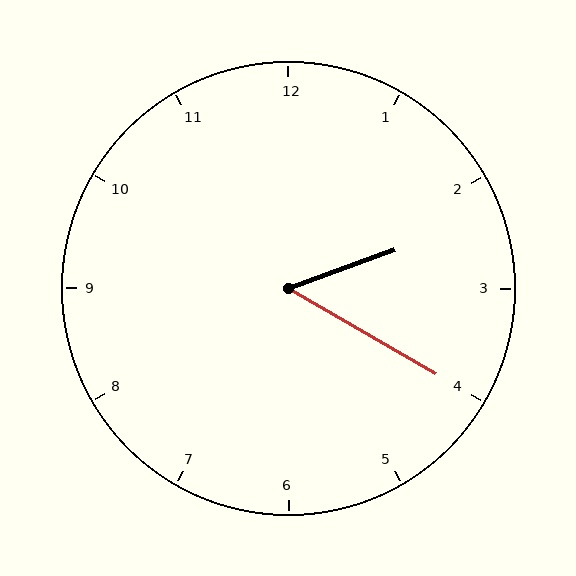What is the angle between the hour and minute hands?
Approximately 50 degrees.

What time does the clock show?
2:20.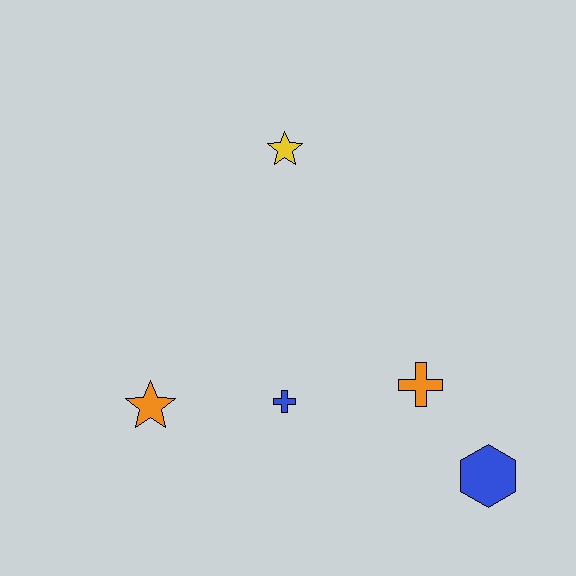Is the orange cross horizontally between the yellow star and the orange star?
No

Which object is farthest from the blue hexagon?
The yellow star is farthest from the blue hexagon.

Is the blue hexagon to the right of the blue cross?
Yes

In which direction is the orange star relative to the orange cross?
The orange star is to the left of the orange cross.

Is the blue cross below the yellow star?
Yes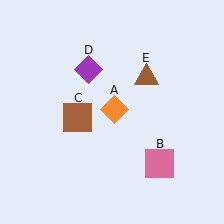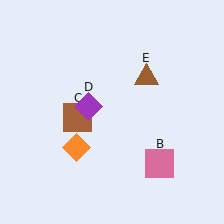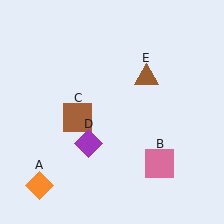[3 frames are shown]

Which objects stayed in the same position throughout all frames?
Pink square (object B) and brown square (object C) and brown triangle (object E) remained stationary.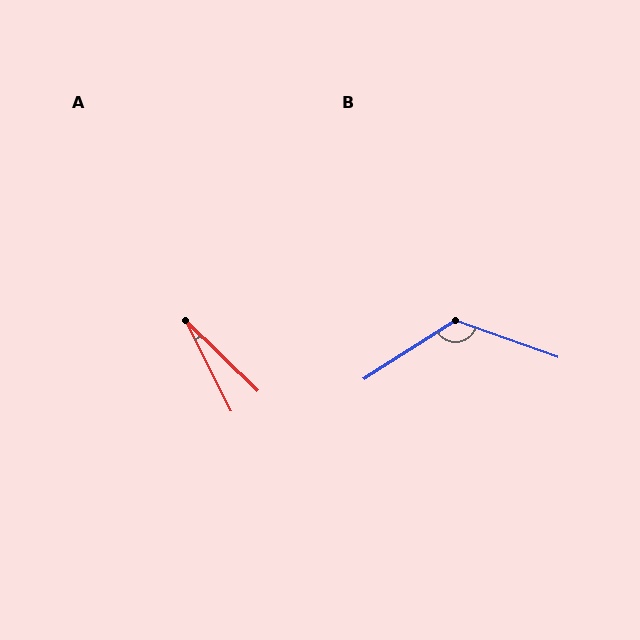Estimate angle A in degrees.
Approximately 19 degrees.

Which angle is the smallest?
A, at approximately 19 degrees.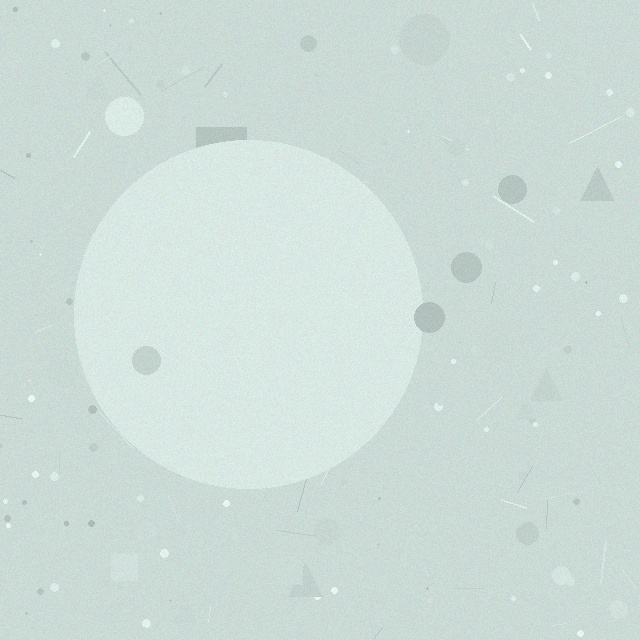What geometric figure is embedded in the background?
A circle is embedded in the background.